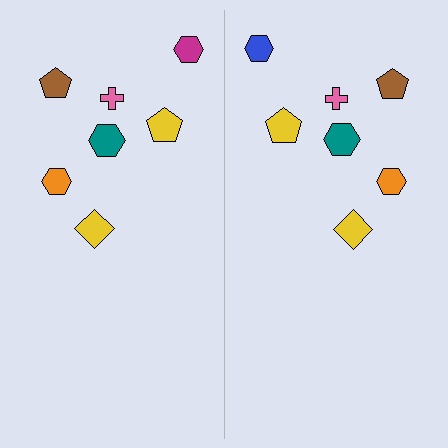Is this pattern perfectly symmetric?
No, the pattern is not perfectly symmetric. The blue hexagon on the right side breaks the symmetry — its mirror counterpart is magenta.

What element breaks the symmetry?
The blue hexagon on the right side breaks the symmetry — its mirror counterpart is magenta.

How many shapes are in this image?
There are 14 shapes in this image.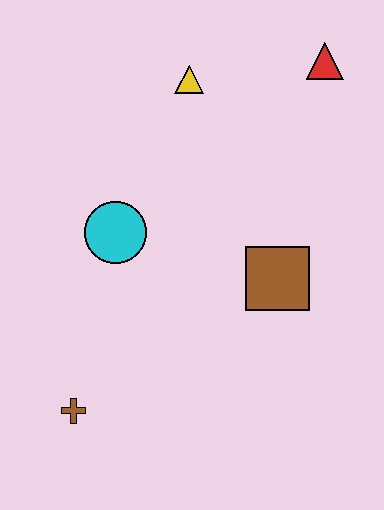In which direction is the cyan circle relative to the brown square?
The cyan circle is to the left of the brown square.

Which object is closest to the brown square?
The cyan circle is closest to the brown square.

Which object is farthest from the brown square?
The brown cross is farthest from the brown square.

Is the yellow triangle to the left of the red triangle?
Yes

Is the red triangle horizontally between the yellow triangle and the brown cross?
No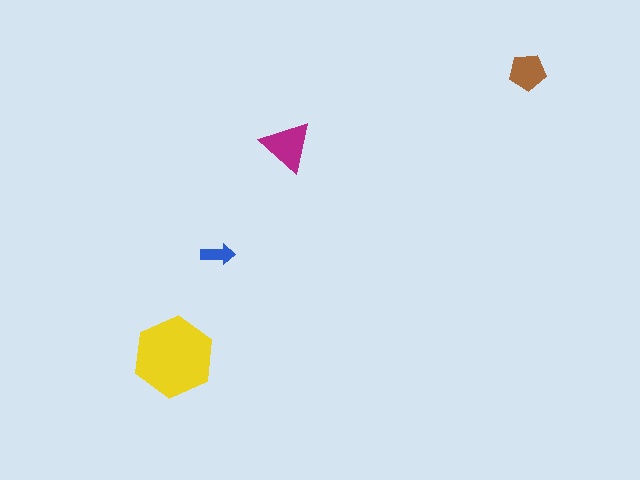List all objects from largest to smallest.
The yellow hexagon, the magenta triangle, the brown pentagon, the blue arrow.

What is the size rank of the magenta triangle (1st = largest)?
2nd.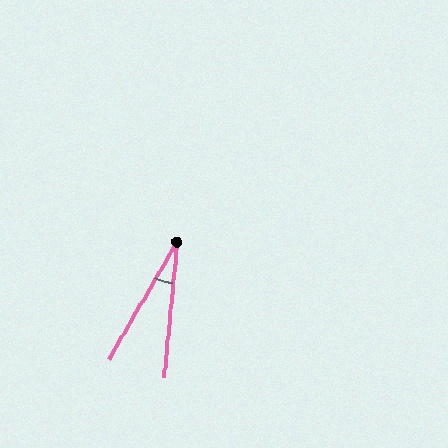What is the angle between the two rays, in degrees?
Approximately 25 degrees.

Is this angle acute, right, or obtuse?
It is acute.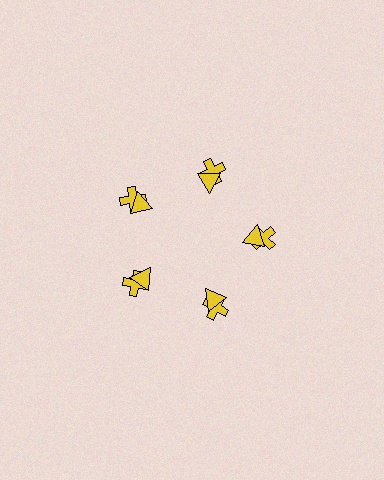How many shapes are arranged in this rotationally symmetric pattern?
There are 10 shapes, arranged in 5 groups of 2.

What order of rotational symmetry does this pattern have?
This pattern has 5-fold rotational symmetry.